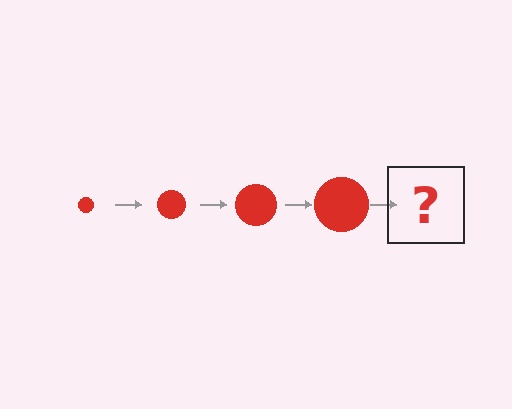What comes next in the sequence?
The next element should be a red circle, larger than the previous one.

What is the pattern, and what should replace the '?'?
The pattern is that the circle gets progressively larger each step. The '?' should be a red circle, larger than the previous one.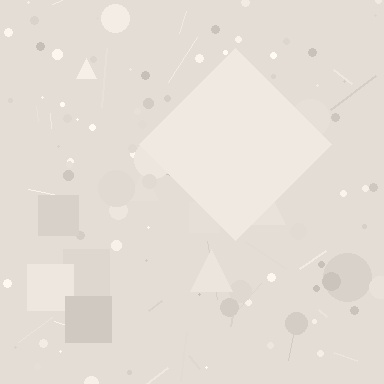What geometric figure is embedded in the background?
A diamond is embedded in the background.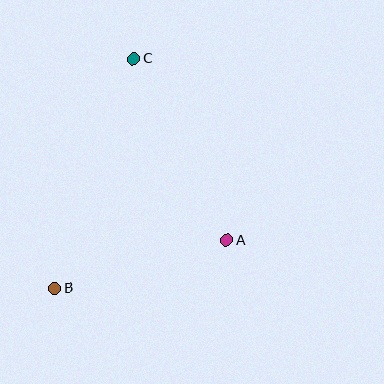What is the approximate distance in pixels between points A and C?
The distance between A and C is approximately 204 pixels.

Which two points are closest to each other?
Points A and B are closest to each other.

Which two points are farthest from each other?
Points B and C are farthest from each other.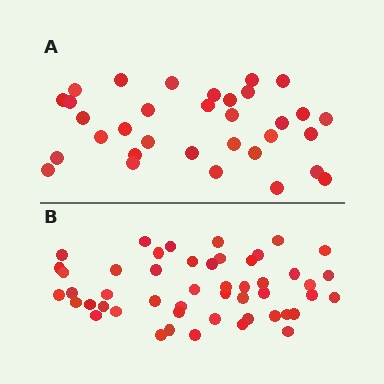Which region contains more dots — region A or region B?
Region B (the bottom region) has more dots.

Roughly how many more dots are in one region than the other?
Region B has approximately 15 more dots than region A.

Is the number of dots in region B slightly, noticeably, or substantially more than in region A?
Region B has substantially more. The ratio is roughly 1.5 to 1.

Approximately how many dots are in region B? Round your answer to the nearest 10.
About 50 dots. (The exact count is 49, which rounds to 50.)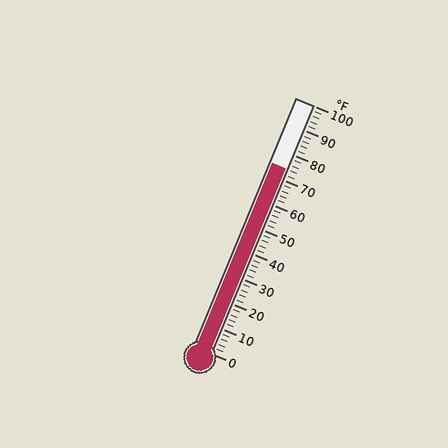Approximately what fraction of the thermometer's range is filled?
The thermometer is filled to approximately 75% of its range.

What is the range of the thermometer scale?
The thermometer scale ranges from 0°F to 100°F.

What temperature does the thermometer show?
The thermometer shows approximately 74°F.